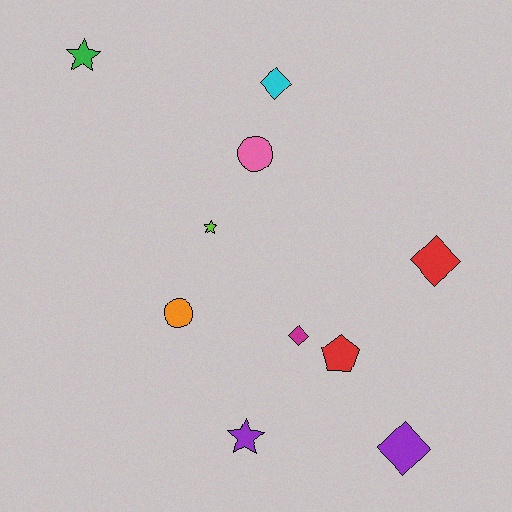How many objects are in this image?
There are 10 objects.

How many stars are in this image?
There are 3 stars.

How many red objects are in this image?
There are 2 red objects.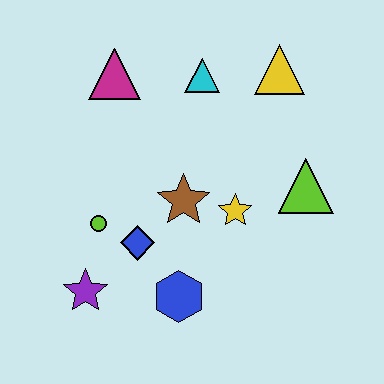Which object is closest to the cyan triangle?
The yellow triangle is closest to the cyan triangle.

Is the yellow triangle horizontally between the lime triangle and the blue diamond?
Yes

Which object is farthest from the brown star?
The yellow triangle is farthest from the brown star.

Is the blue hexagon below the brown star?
Yes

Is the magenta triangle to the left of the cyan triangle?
Yes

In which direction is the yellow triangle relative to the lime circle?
The yellow triangle is to the right of the lime circle.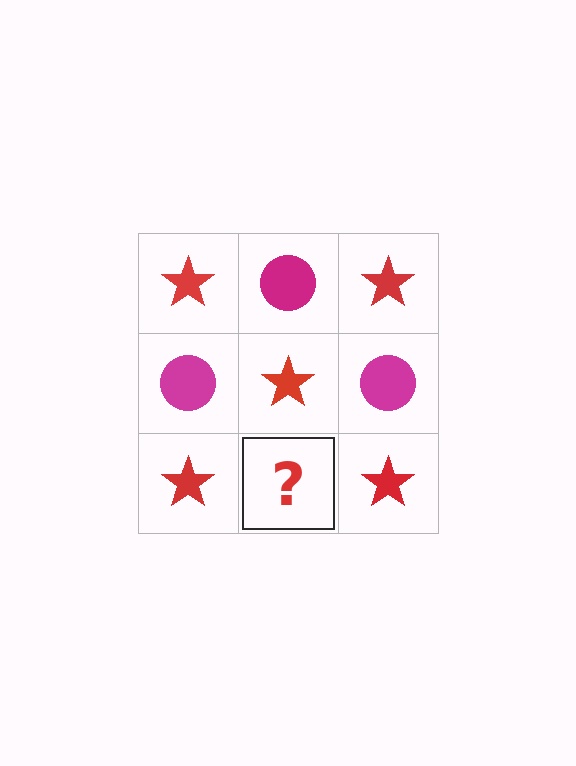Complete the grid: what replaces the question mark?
The question mark should be replaced with a magenta circle.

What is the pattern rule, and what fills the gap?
The rule is that it alternates red star and magenta circle in a checkerboard pattern. The gap should be filled with a magenta circle.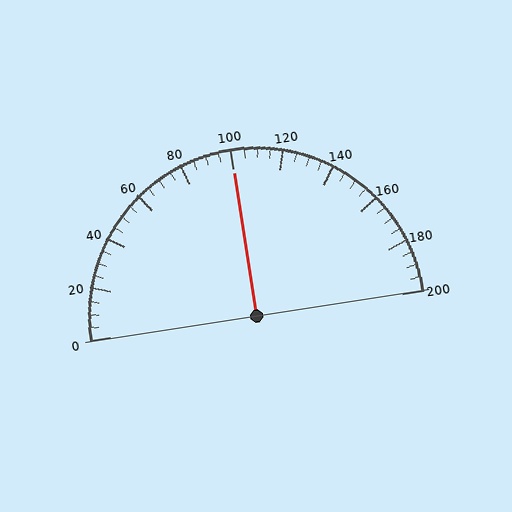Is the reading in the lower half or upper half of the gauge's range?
The reading is in the upper half of the range (0 to 200).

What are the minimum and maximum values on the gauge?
The gauge ranges from 0 to 200.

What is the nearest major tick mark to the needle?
The nearest major tick mark is 100.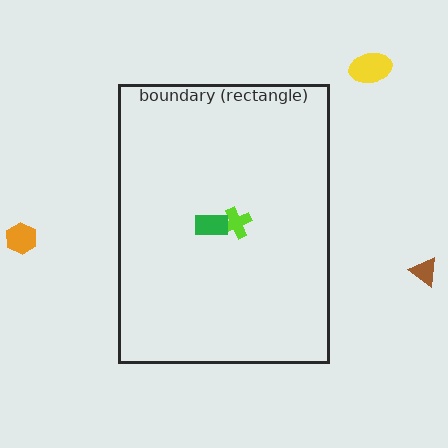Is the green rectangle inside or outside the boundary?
Inside.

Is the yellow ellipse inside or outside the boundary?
Outside.